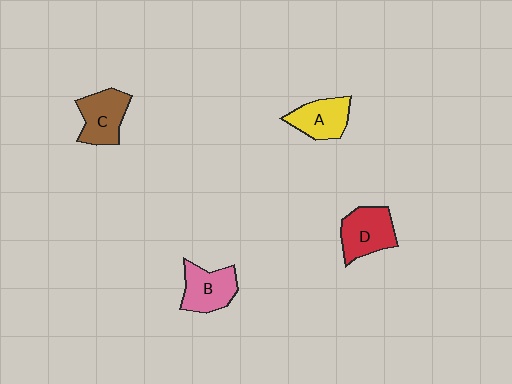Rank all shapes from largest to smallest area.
From largest to smallest: D (red), C (brown), B (pink), A (yellow).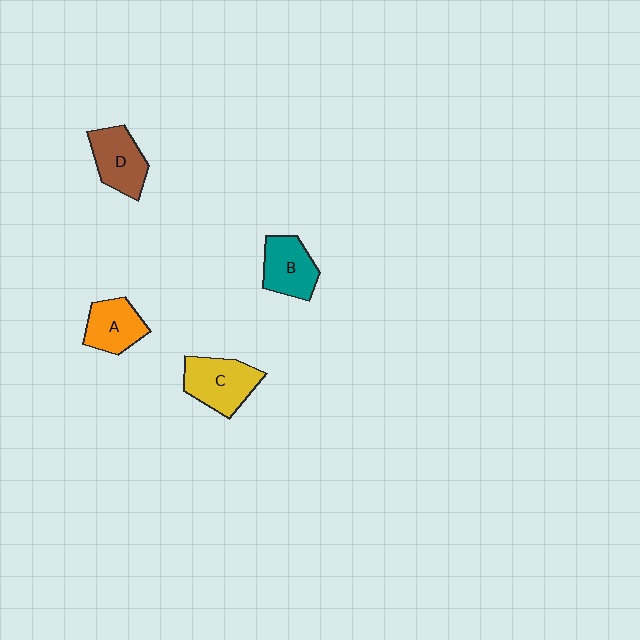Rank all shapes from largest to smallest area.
From largest to smallest: C (yellow), D (brown), B (teal), A (orange).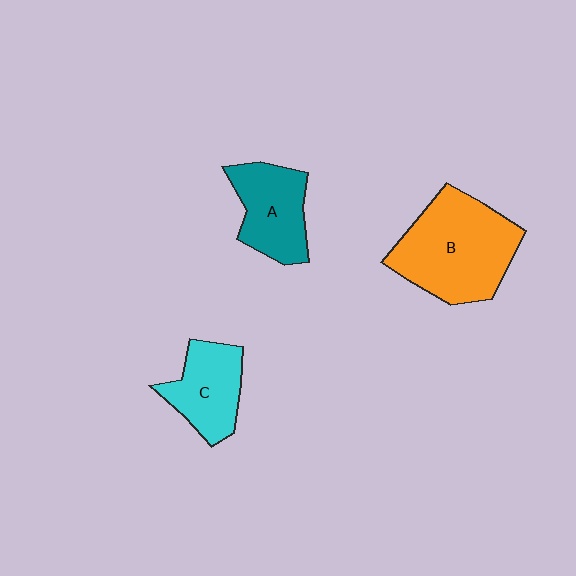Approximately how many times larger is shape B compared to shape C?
Approximately 1.8 times.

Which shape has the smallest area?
Shape C (cyan).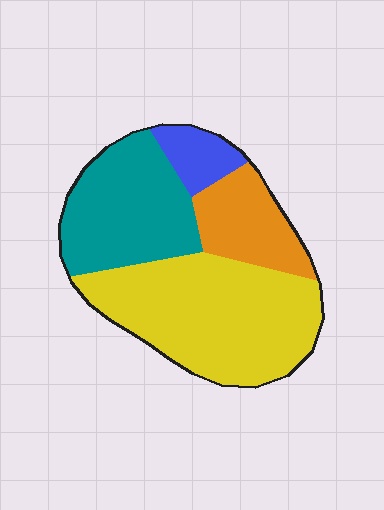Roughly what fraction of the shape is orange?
Orange takes up about one sixth (1/6) of the shape.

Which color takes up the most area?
Yellow, at roughly 45%.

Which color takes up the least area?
Blue, at roughly 10%.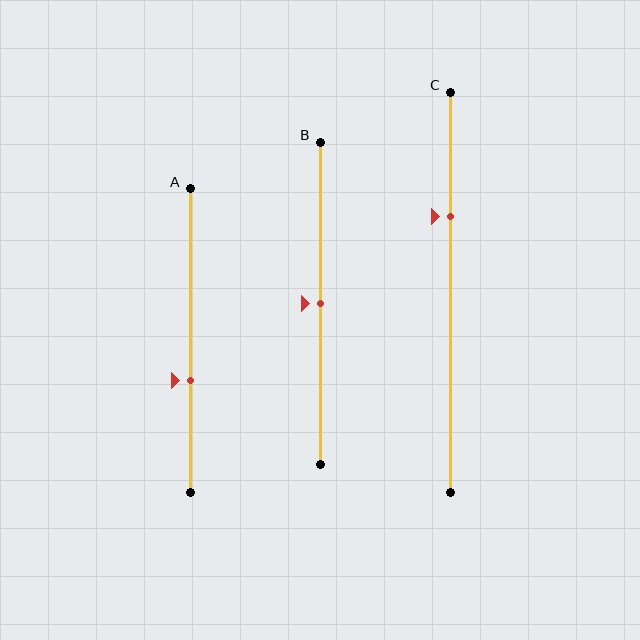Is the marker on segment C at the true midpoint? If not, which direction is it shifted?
No, the marker on segment C is shifted upward by about 19% of the segment length.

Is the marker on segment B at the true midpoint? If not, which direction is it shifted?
Yes, the marker on segment B is at the true midpoint.